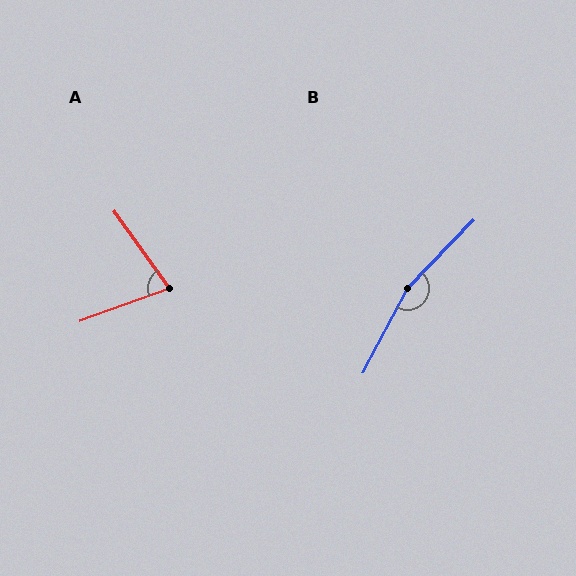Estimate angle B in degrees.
Approximately 164 degrees.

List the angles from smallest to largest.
A (74°), B (164°).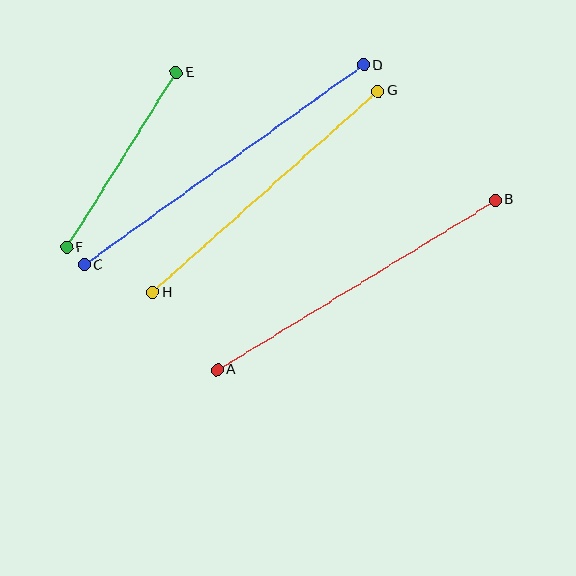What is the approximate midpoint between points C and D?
The midpoint is at approximately (224, 165) pixels.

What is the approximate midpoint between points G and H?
The midpoint is at approximately (265, 192) pixels.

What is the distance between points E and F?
The distance is approximately 206 pixels.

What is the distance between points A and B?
The distance is approximately 326 pixels.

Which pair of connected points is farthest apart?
Points C and D are farthest apart.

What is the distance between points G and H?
The distance is approximately 302 pixels.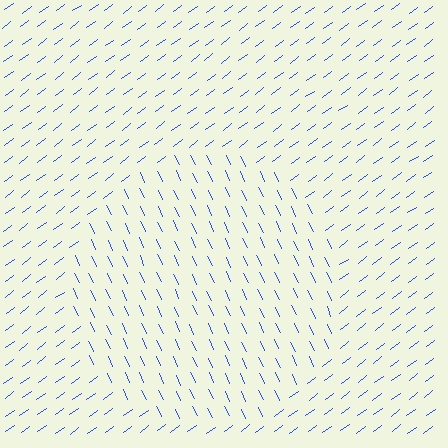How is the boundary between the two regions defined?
The boundary is defined purely by a change in line orientation (approximately 78 degrees difference). All lines are the same color and thickness.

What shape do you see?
I see a circle.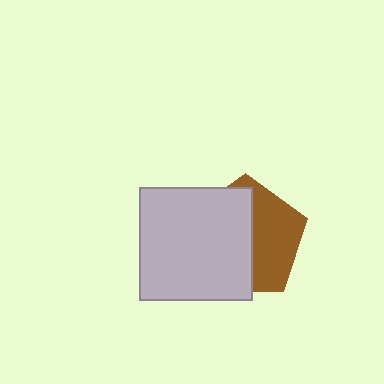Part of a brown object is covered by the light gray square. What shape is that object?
It is a pentagon.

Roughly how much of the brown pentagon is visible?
A small part of it is visible (roughly 43%).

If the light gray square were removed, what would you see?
You would see the complete brown pentagon.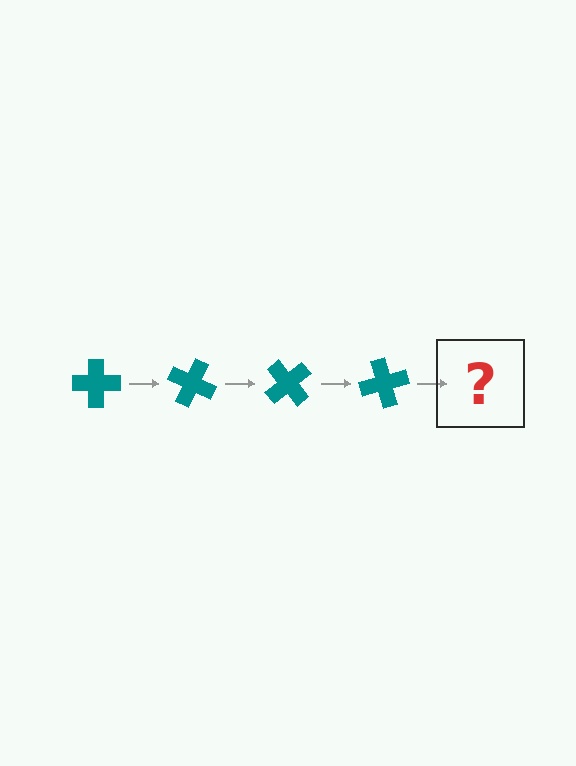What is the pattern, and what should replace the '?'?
The pattern is that the cross rotates 25 degrees each step. The '?' should be a teal cross rotated 100 degrees.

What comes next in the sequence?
The next element should be a teal cross rotated 100 degrees.